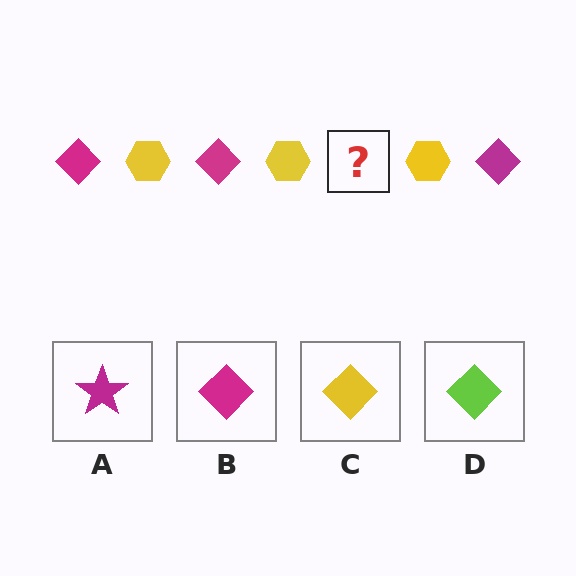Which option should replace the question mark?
Option B.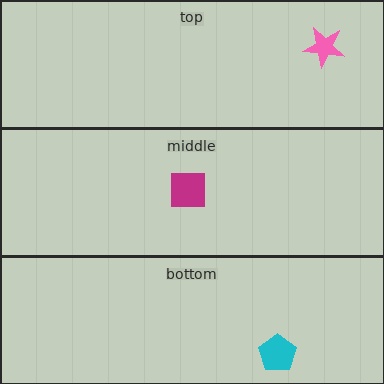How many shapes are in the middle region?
1.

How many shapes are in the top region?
1.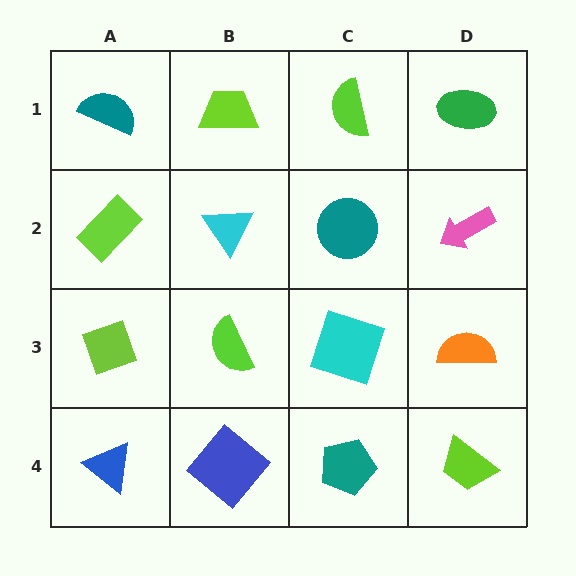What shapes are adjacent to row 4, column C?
A cyan square (row 3, column C), a blue diamond (row 4, column B), a lime trapezoid (row 4, column D).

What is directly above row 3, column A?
A lime rectangle.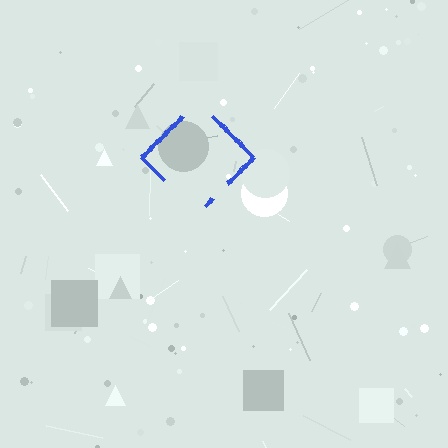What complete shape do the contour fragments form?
The contour fragments form a diamond.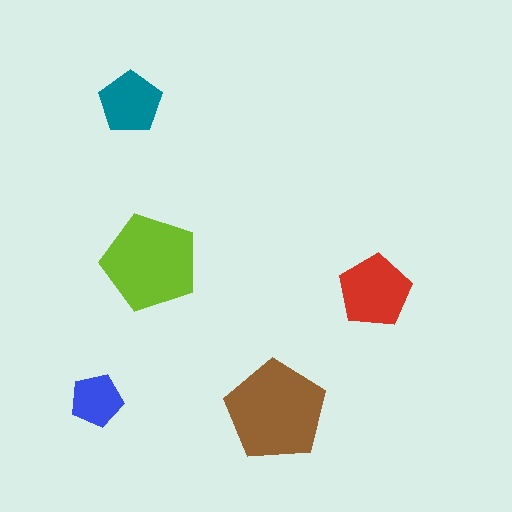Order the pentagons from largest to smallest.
the brown one, the lime one, the red one, the teal one, the blue one.